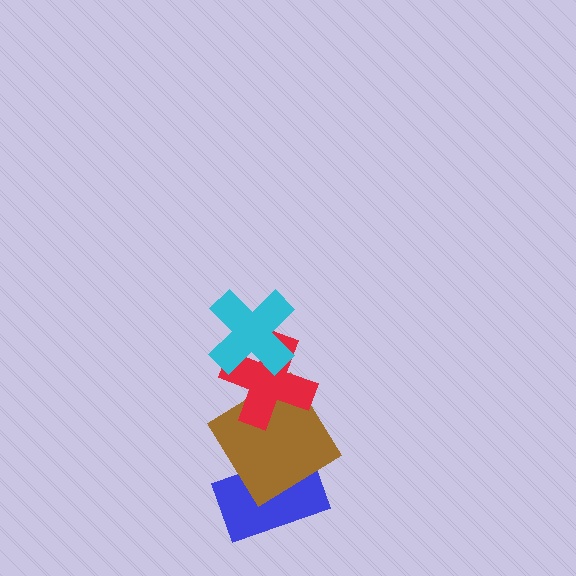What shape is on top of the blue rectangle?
The brown diamond is on top of the blue rectangle.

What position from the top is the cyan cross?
The cyan cross is 1st from the top.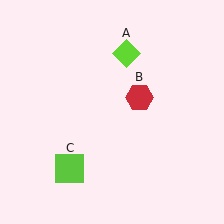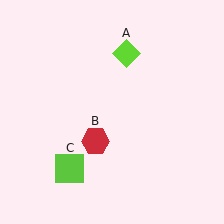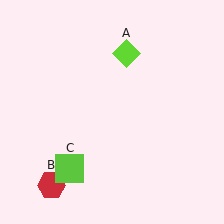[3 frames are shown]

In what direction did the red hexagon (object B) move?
The red hexagon (object B) moved down and to the left.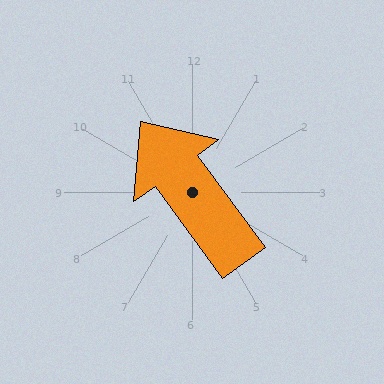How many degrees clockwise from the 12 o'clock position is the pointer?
Approximately 324 degrees.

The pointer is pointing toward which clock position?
Roughly 11 o'clock.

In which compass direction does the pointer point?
Northwest.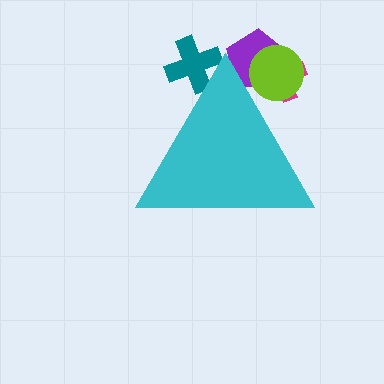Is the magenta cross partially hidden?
Yes, the magenta cross is partially hidden behind the cyan triangle.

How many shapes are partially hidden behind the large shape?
4 shapes are partially hidden.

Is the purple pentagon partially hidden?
Yes, the purple pentagon is partially hidden behind the cyan triangle.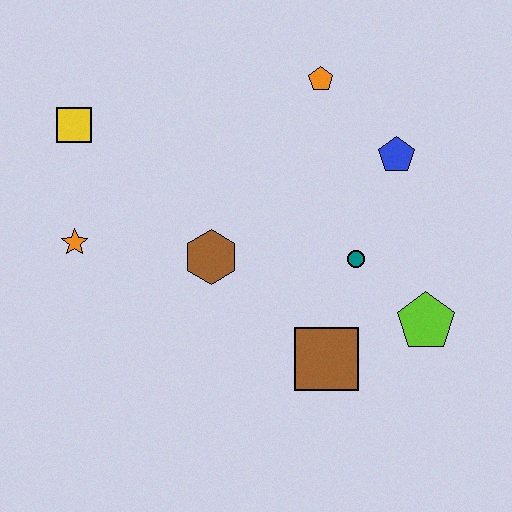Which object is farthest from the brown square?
The yellow square is farthest from the brown square.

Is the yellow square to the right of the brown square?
No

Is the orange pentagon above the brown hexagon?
Yes